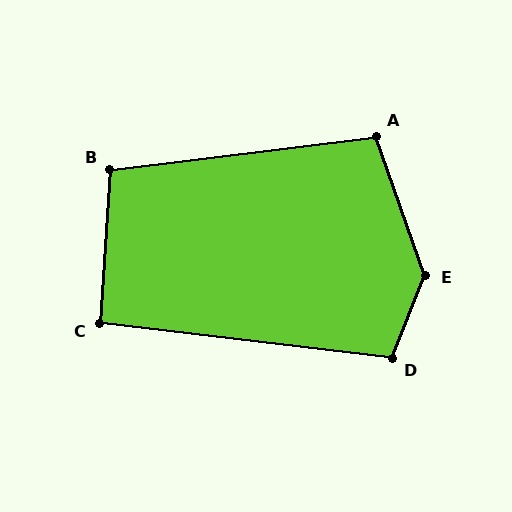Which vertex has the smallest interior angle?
C, at approximately 93 degrees.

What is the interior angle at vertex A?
Approximately 102 degrees (obtuse).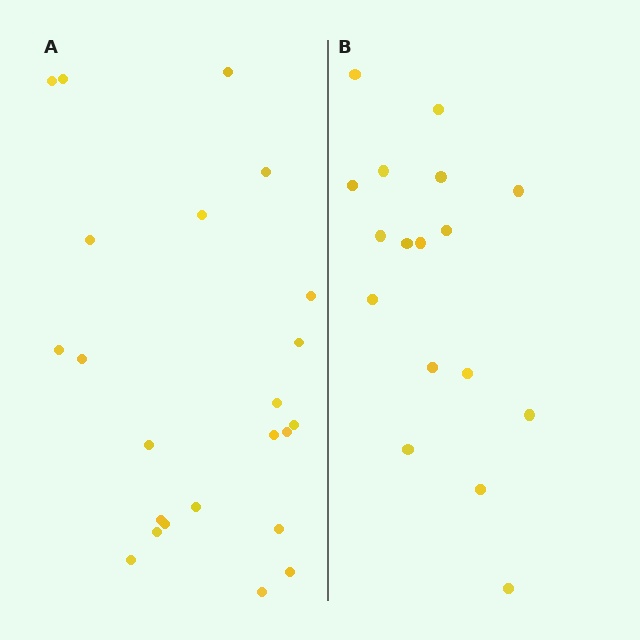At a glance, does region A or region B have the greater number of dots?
Region A (the left region) has more dots.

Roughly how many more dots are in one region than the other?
Region A has about 6 more dots than region B.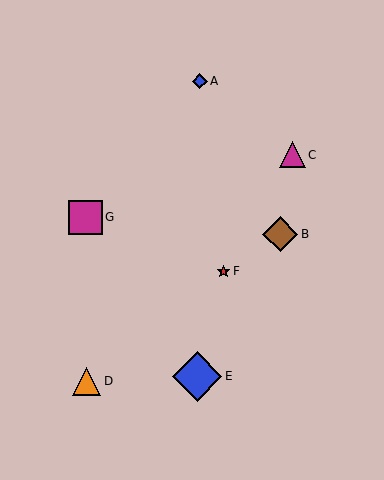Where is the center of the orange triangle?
The center of the orange triangle is at (87, 381).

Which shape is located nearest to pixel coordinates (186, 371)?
The blue diamond (labeled E) at (197, 376) is nearest to that location.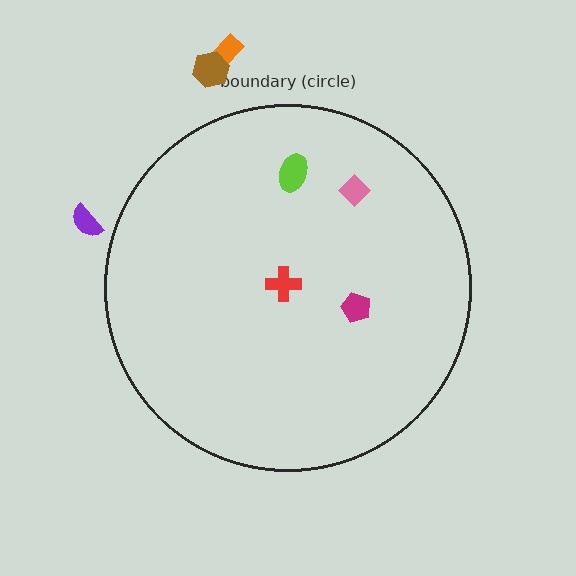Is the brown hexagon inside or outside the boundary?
Outside.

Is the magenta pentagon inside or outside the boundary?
Inside.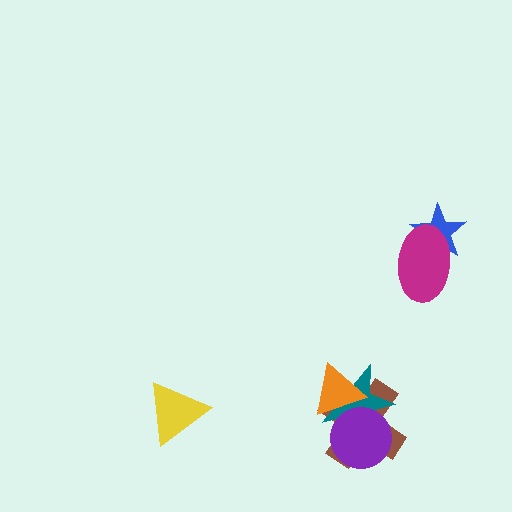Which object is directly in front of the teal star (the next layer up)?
The purple circle is directly in front of the teal star.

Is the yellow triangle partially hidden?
No, no other shape covers it.